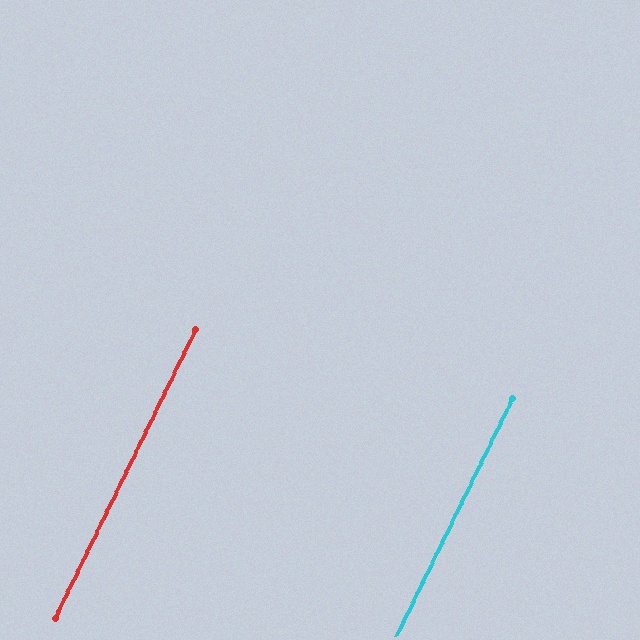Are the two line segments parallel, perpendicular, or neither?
Parallel — their directions differ by only 0.1°.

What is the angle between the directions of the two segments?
Approximately 0 degrees.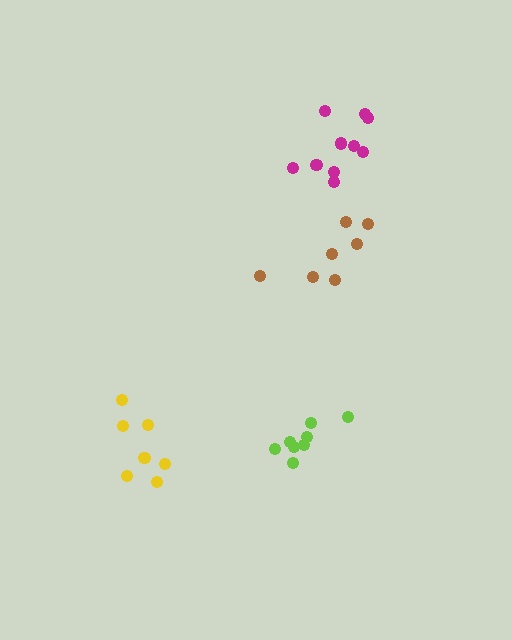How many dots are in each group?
Group 1: 8 dots, Group 2: 10 dots, Group 3: 7 dots, Group 4: 7 dots (32 total).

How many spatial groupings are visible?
There are 4 spatial groupings.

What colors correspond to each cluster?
The clusters are colored: lime, magenta, brown, yellow.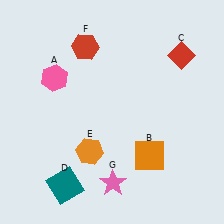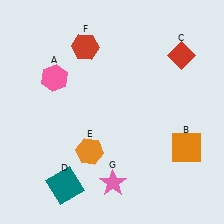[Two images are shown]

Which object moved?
The orange square (B) moved right.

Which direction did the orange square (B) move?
The orange square (B) moved right.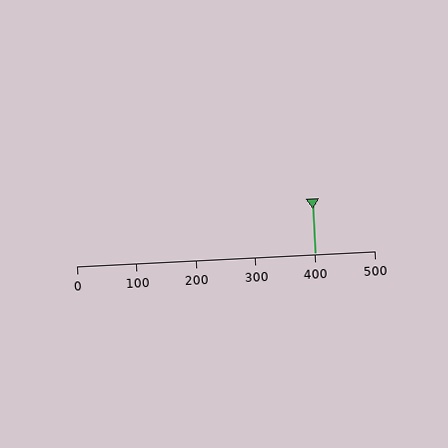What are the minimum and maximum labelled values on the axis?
The axis runs from 0 to 500.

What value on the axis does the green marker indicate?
The marker indicates approximately 400.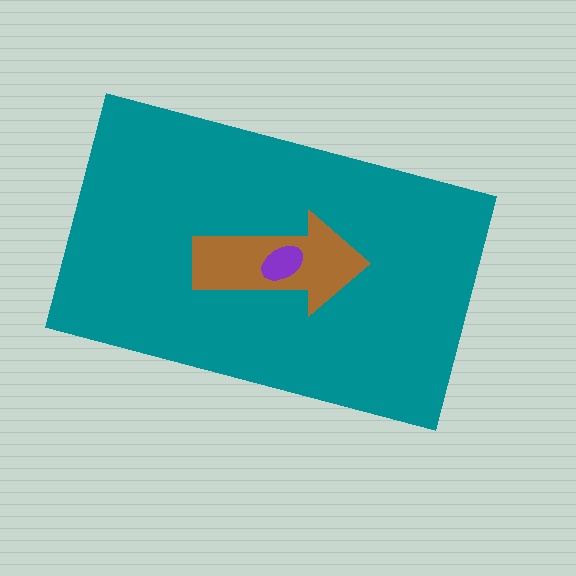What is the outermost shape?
The teal rectangle.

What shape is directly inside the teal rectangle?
The brown arrow.